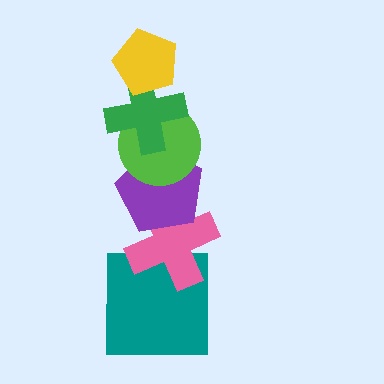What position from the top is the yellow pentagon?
The yellow pentagon is 1st from the top.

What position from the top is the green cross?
The green cross is 2nd from the top.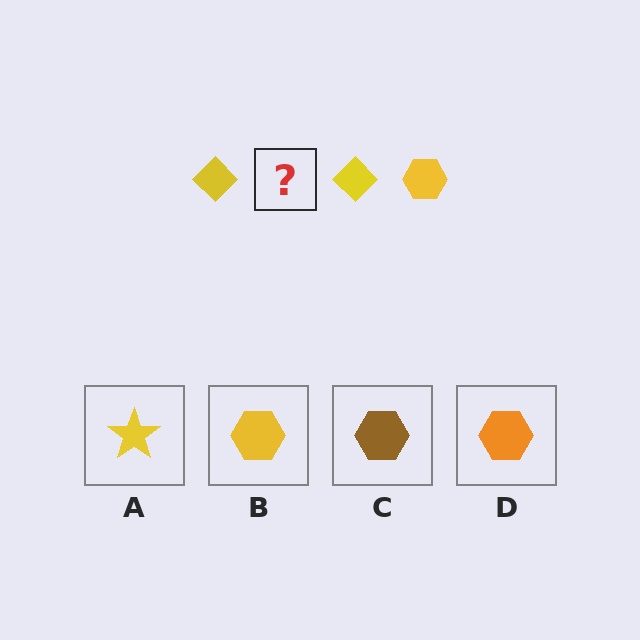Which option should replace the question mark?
Option B.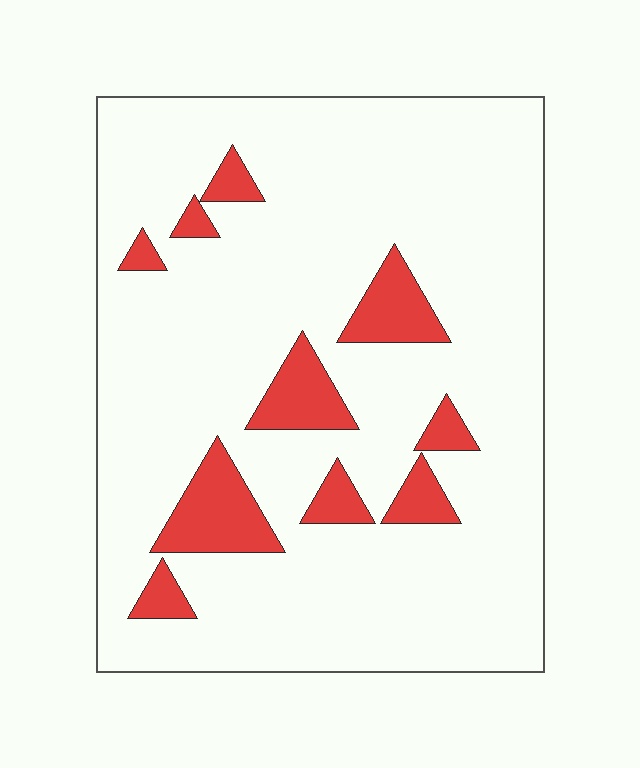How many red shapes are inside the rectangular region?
10.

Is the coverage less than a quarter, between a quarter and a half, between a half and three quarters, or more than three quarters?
Less than a quarter.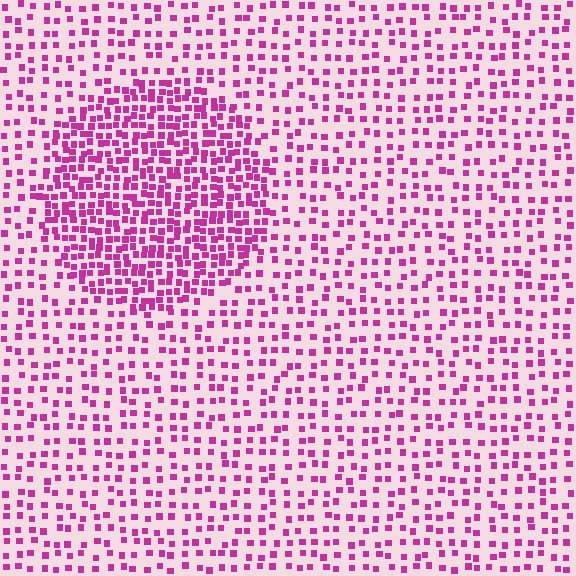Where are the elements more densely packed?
The elements are more densely packed inside the circle boundary.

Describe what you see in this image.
The image contains small magenta elements arranged at two different densities. A circle-shaped region is visible where the elements are more densely packed than the surrounding area.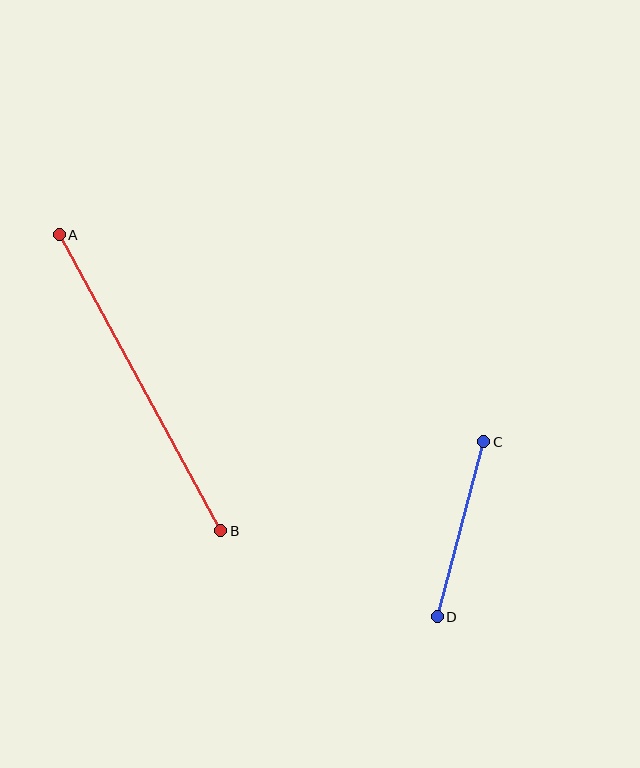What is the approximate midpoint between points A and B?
The midpoint is at approximately (140, 383) pixels.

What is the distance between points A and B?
The distance is approximately 337 pixels.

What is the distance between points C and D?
The distance is approximately 181 pixels.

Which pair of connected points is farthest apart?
Points A and B are farthest apart.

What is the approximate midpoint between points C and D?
The midpoint is at approximately (460, 529) pixels.